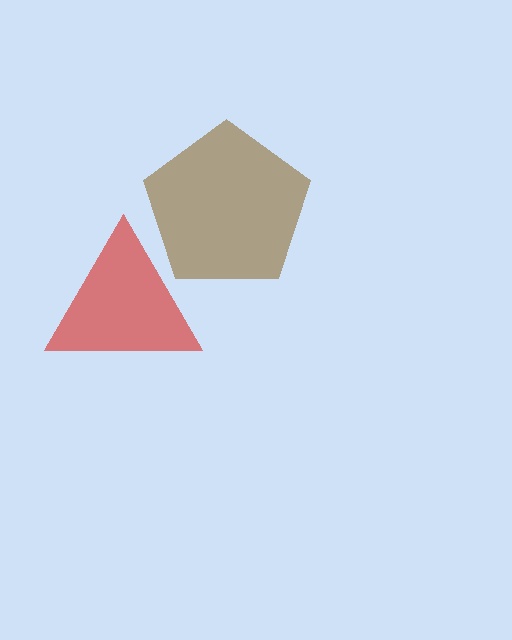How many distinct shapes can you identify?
There are 2 distinct shapes: a brown pentagon, a red triangle.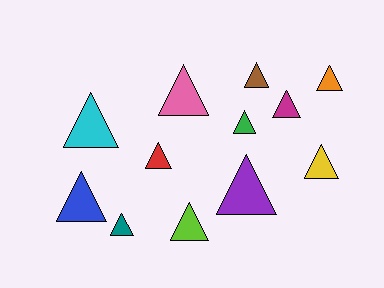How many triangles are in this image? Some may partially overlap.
There are 12 triangles.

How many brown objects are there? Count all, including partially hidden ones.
There is 1 brown object.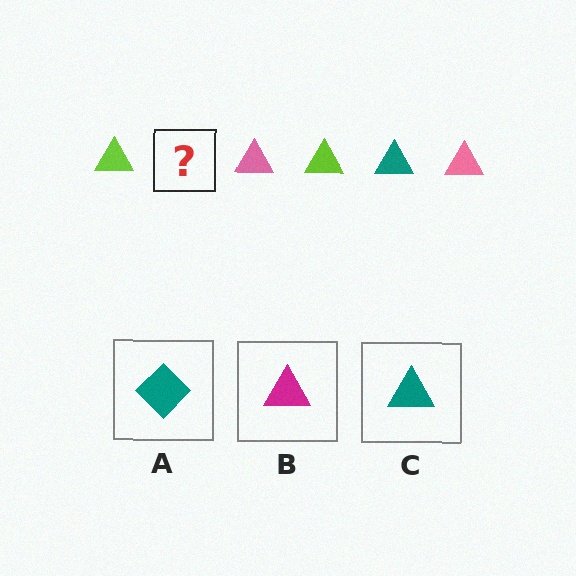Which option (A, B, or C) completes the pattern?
C.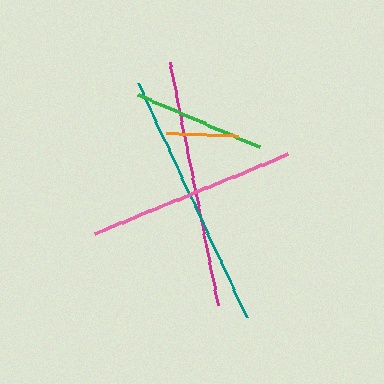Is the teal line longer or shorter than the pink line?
The teal line is longer than the pink line.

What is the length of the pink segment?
The pink segment is approximately 209 pixels long.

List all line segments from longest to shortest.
From longest to shortest: teal, magenta, pink, green, orange.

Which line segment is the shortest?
The orange line is the shortest at approximately 72 pixels.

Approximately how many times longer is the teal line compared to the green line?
The teal line is approximately 2.0 times the length of the green line.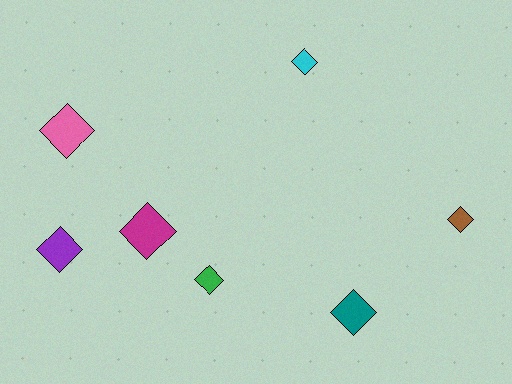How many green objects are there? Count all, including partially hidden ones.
There is 1 green object.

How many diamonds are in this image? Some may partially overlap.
There are 7 diamonds.